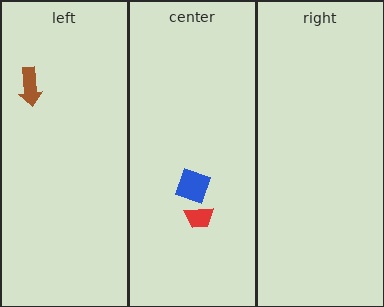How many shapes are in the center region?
2.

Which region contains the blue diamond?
The center region.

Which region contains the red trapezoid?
The center region.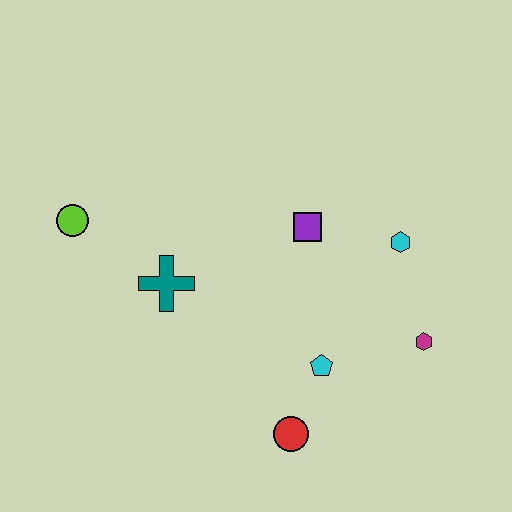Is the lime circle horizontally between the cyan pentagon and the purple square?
No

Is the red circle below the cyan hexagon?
Yes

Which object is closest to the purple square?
The cyan hexagon is closest to the purple square.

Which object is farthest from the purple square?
The lime circle is farthest from the purple square.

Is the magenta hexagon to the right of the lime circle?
Yes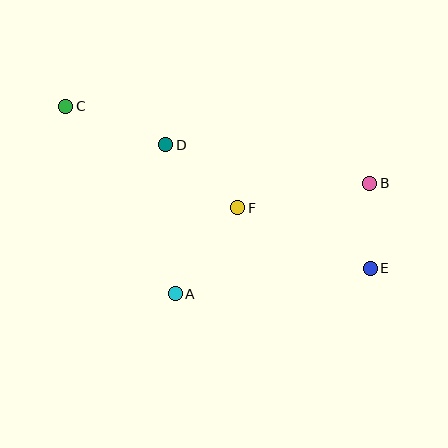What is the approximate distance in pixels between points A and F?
The distance between A and F is approximately 107 pixels.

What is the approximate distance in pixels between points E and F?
The distance between E and F is approximately 146 pixels.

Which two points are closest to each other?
Points B and E are closest to each other.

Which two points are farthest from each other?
Points C and E are farthest from each other.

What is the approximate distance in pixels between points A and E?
The distance between A and E is approximately 197 pixels.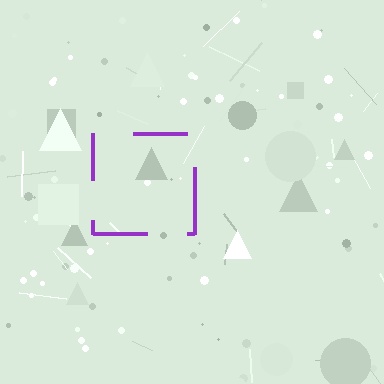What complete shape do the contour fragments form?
The contour fragments form a square.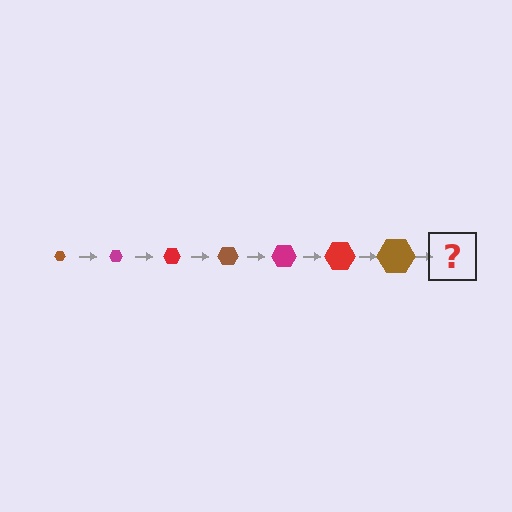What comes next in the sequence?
The next element should be a magenta hexagon, larger than the previous one.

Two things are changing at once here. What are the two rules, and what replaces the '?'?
The two rules are that the hexagon grows larger each step and the color cycles through brown, magenta, and red. The '?' should be a magenta hexagon, larger than the previous one.